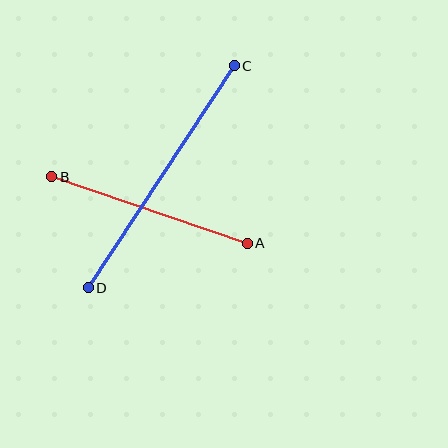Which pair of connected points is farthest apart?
Points C and D are farthest apart.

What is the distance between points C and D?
The distance is approximately 266 pixels.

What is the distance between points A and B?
The distance is approximately 206 pixels.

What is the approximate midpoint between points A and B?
The midpoint is at approximately (149, 210) pixels.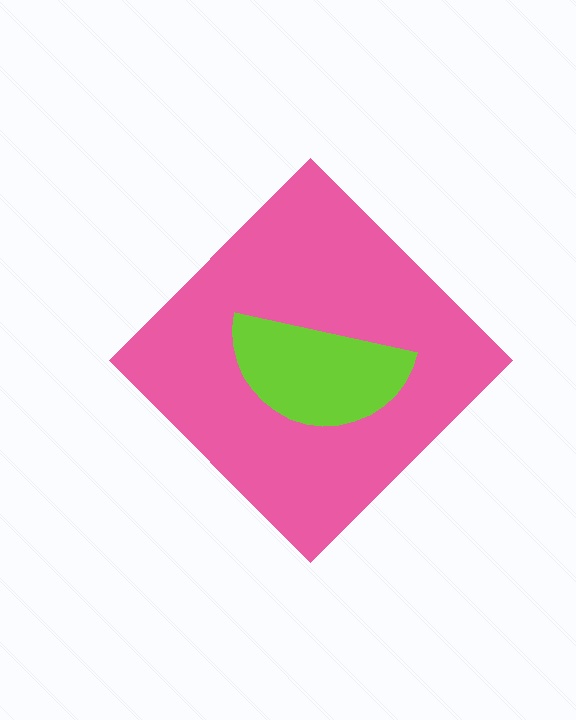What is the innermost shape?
The lime semicircle.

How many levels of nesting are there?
2.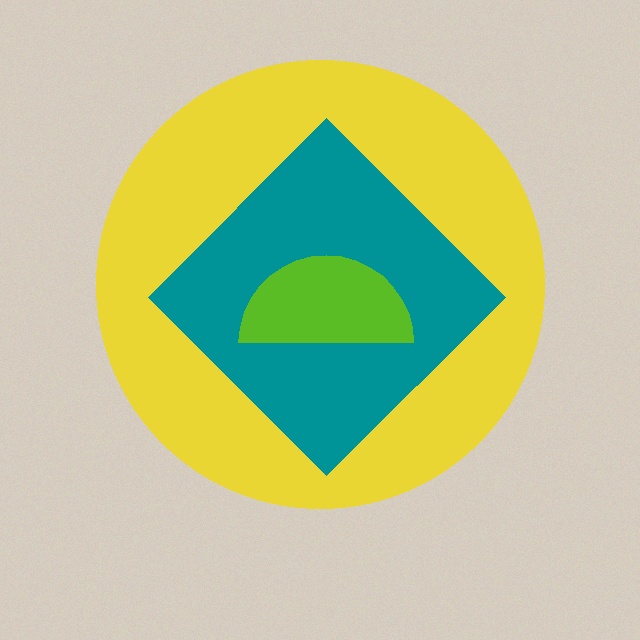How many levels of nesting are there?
3.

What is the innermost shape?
The lime semicircle.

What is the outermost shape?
The yellow circle.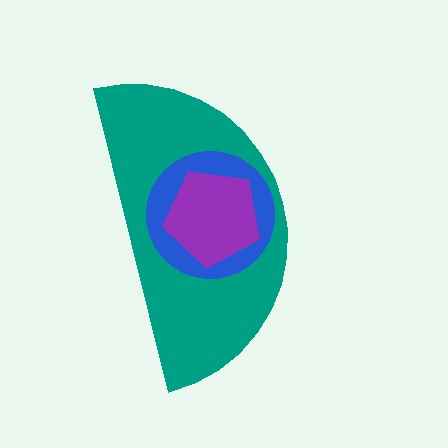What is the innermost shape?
The purple pentagon.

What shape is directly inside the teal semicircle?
The blue circle.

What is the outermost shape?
The teal semicircle.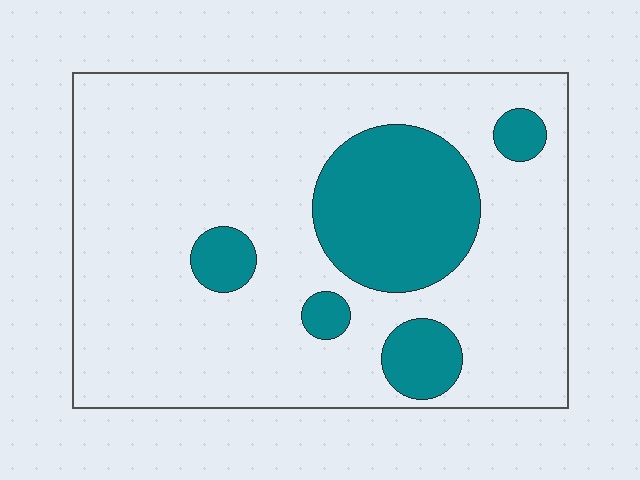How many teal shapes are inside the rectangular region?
5.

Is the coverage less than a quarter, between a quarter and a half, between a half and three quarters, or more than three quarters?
Less than a quarter.